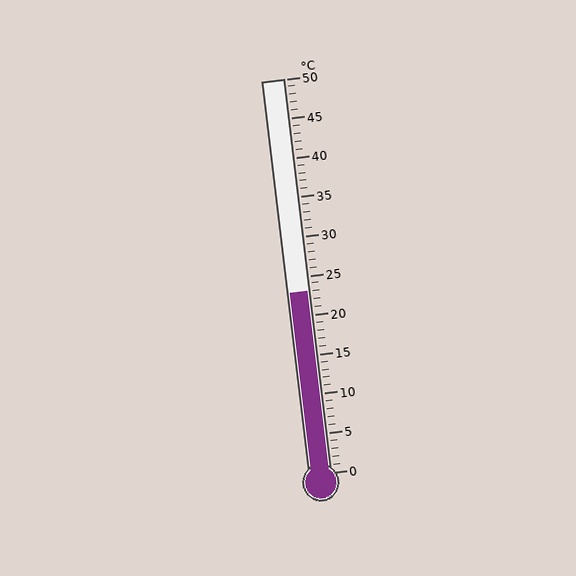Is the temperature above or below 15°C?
The temperature is above 15°C.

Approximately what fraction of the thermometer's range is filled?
The thermometer is filled to approximately 45% of its range.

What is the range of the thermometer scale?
The thermometer scale ranges from 0°C to 50°C.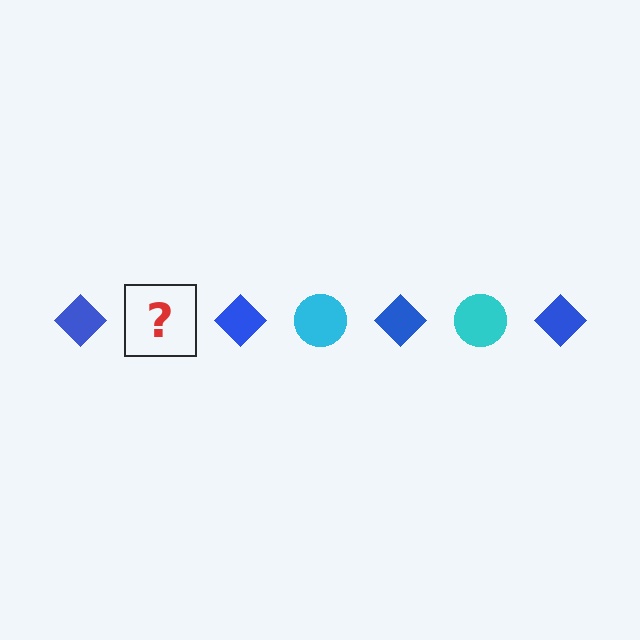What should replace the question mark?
The question mark should be replaced with a cyan circle.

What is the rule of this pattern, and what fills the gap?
The rule is that the pattern alternates between blue diamond and cyan circle. The gap should be filled with a cyan circle.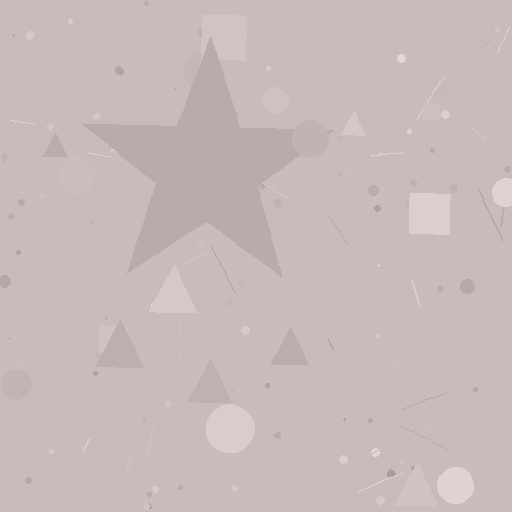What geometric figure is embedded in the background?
A star is embedded in the background.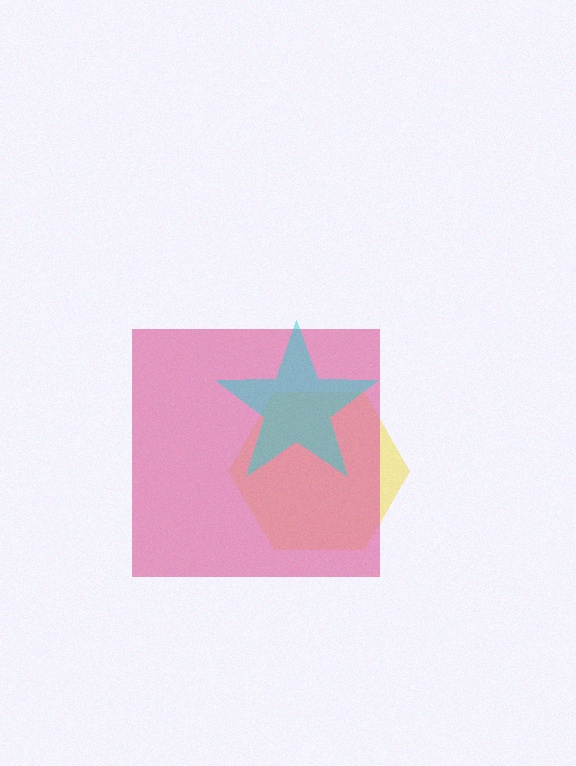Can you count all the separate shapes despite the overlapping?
Yes, there are 3 separate shapes.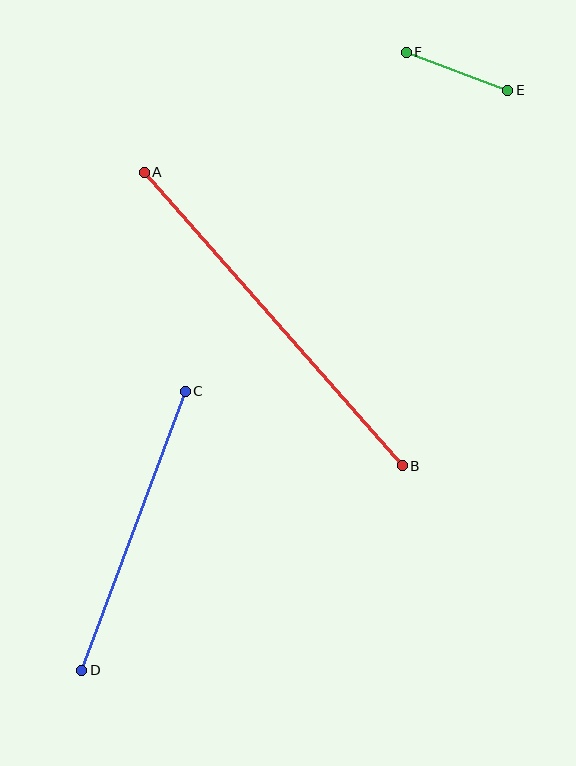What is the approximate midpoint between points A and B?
The midpoint is at approximately (273, 319) pixels.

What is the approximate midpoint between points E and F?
The midpoint is at approximately (457, 71) pixels.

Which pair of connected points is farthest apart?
Points A and B are farthest apart.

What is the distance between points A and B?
The distance is approximately 390 pixels.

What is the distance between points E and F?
The distance is approximately 108 pixels.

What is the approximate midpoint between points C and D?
The midpoint is at approximately (134, 531) pixels.